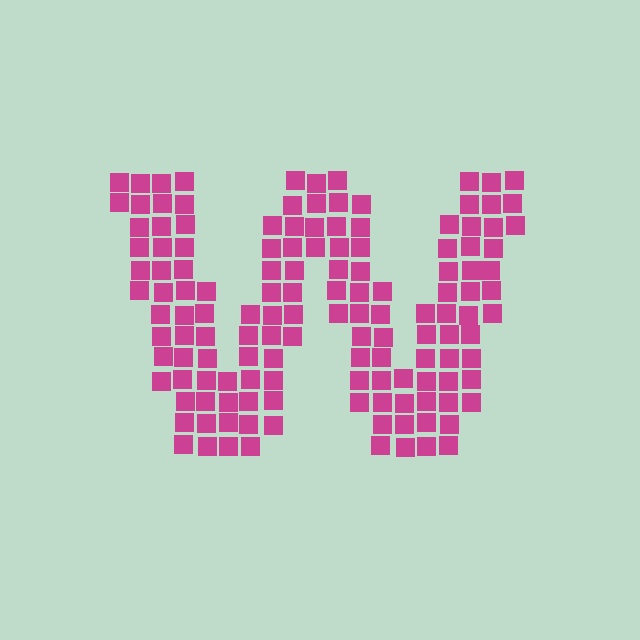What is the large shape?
The large shape is the letter W.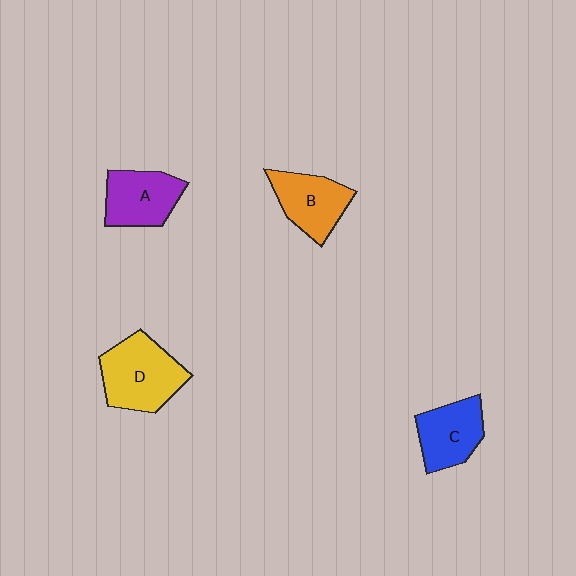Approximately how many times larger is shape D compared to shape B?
Approximately 1.3 times.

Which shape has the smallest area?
Shape C (blue).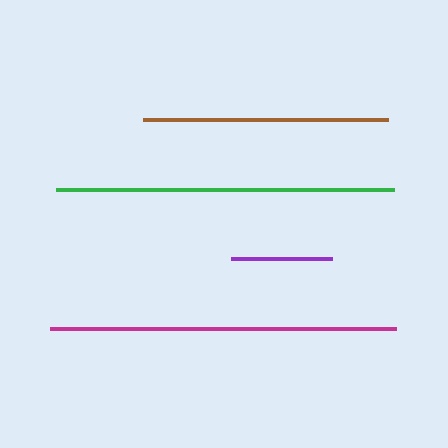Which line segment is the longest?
The magenta line is the longest at approximately 346 pixels.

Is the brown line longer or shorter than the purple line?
The brown line is longer than the purple line.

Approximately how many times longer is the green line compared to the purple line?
The green line is approximately 3.3 times the length of the purple line.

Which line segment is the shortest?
The purple line is the shortest at approximately 102 pixels.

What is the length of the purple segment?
The purple segment is approximately 102 pixels long.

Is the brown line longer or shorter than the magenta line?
The magenta line is longer than the brown line.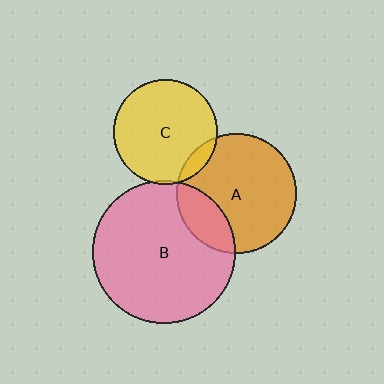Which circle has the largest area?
Circle B (pink).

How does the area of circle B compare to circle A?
Approximately 1.4 times.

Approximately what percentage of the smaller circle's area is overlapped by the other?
Approximately 10%.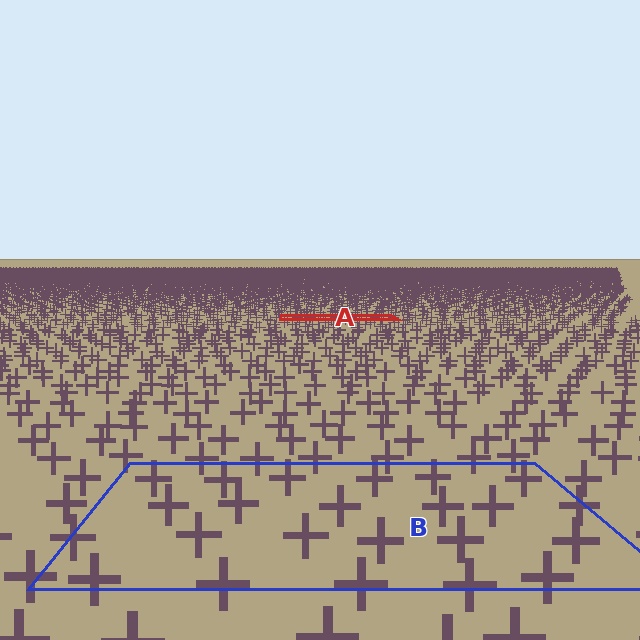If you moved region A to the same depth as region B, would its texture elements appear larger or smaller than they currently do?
They would appear larger. At a closer depth, the same texture elements are projected at a bigger on-screen size.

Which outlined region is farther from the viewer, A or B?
Region A is farther from the viewer — the texture elements inside it appear smaller and more densely packed.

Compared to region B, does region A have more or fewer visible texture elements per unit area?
Region A has more texture elements per unit area — they are packed more densely because it is farther away.